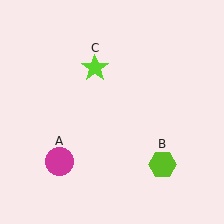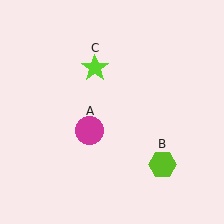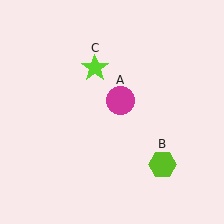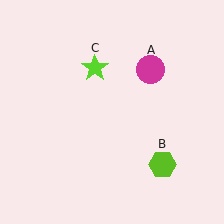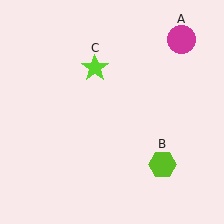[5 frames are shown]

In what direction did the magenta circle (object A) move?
The magenta circle (object A) moved up and to the right.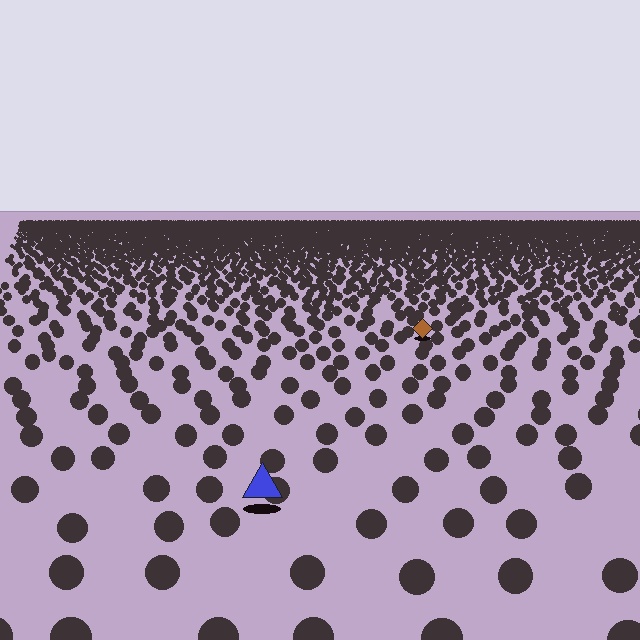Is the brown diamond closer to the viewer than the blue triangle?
No. The blue triangle is closer — you can tell from the texture gradient: the ground texture is coarser near it.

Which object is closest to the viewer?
The blue triangle is closest. The texture marks near it are larger and more spread out.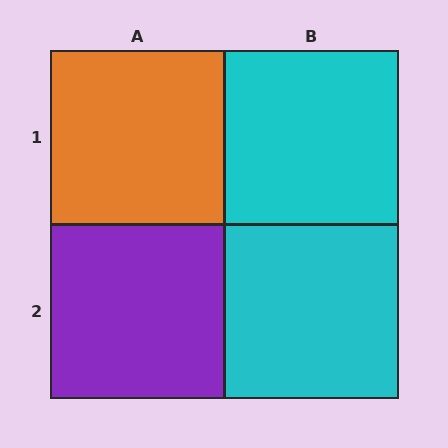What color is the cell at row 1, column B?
Cyan.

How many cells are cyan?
2 cells are cyan.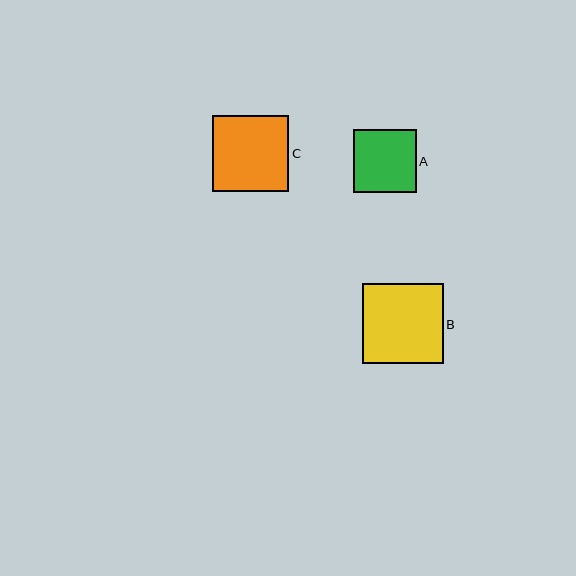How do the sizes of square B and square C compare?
Square B and square C are approximately the same size.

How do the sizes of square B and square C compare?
Square B and square C are approximately the same size.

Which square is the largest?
Square B is the largest with a size of approximately 80 pixels.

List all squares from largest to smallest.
From largest to smallest: B, C, A.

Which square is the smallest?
Square A is the smallest with a size of approximately 63 pixels.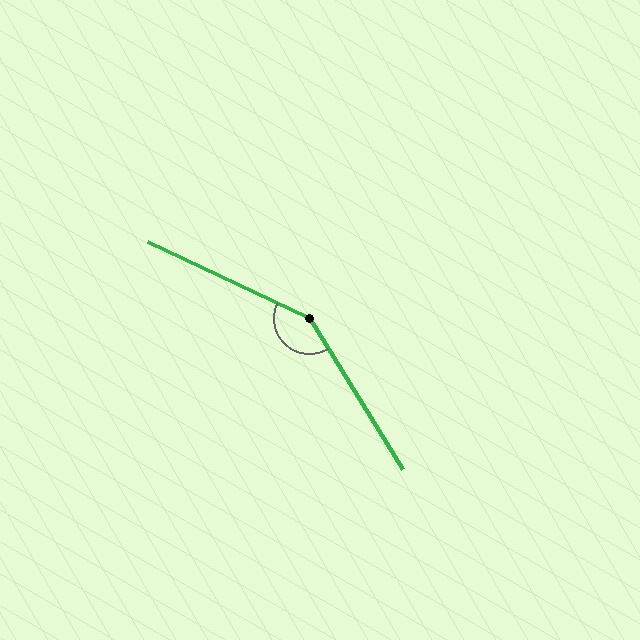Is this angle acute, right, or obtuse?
It is obtuse.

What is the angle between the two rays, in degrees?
Approximately 147 degrees.